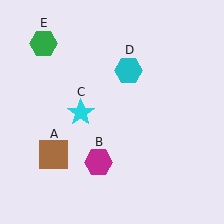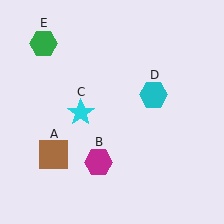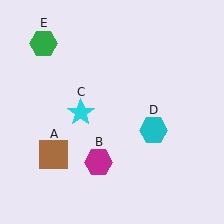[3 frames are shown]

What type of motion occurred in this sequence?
The cyan hexagon (object D) rotated clockwise around the center of the scene.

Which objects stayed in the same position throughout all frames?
Brown square (object A) and magenta hexagon (object B) and cyan star (object C) and green hexagon (object E) remained stationary.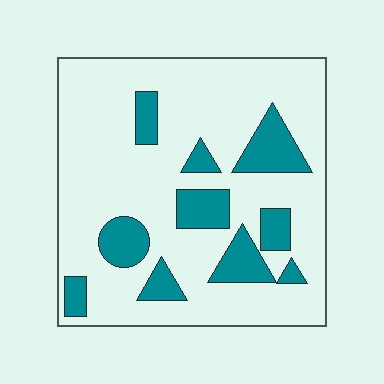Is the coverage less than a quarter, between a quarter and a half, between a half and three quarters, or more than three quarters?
Less than a quarter.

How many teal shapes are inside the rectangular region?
10.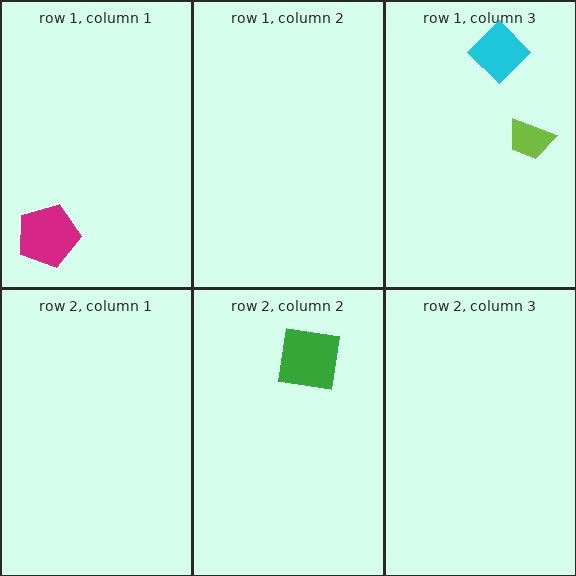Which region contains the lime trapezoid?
The row 1, column 3 region.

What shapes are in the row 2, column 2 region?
The green square.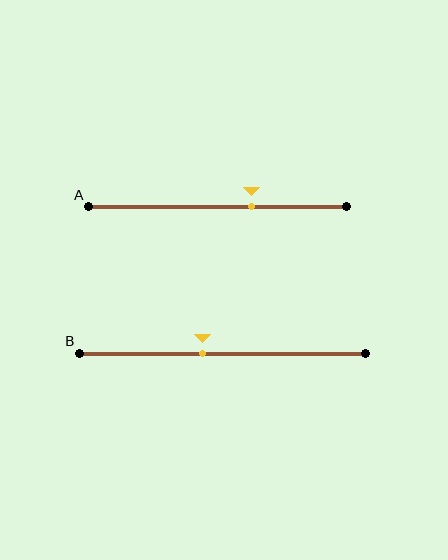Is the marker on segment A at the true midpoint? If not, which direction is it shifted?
No, the marker on segment A is shifted to the right by about 13% of the segment length.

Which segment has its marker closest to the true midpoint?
Segment B has its marker closest to the true midpoint.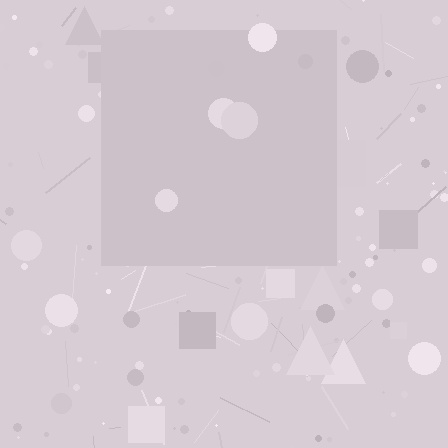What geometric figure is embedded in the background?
A square is embedded in the background.